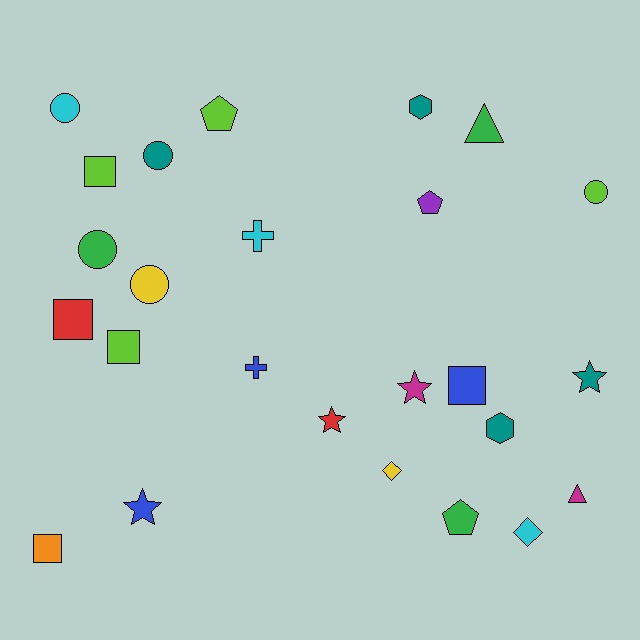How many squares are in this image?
There are 5 squares.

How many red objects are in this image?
There are 2 red objects.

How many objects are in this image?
There are 25 objects.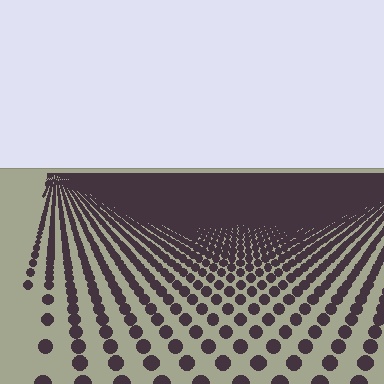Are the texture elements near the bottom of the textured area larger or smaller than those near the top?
Larger. Near the bottom, elements are closer to the viewer and appear at a bigger on-screen size.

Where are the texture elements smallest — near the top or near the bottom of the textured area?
Near the top.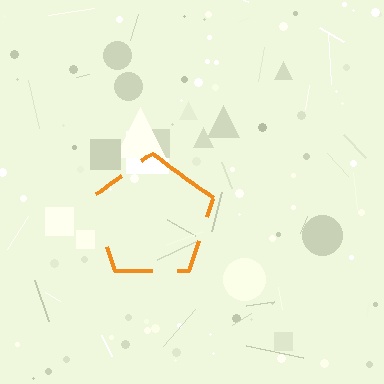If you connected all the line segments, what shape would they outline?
They would outline a pentagon.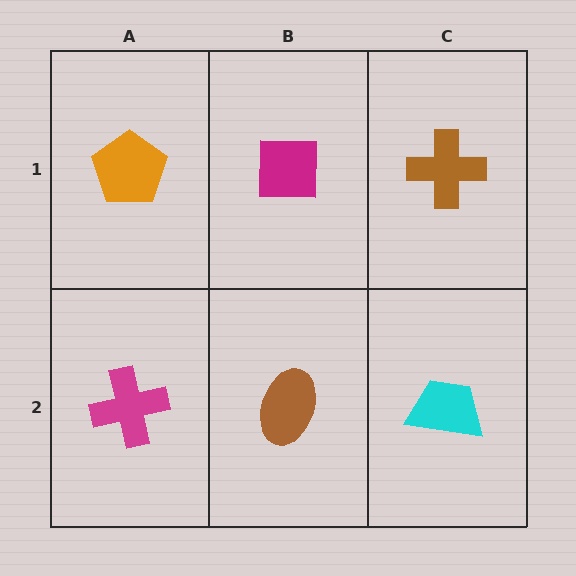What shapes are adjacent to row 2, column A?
An orange pentagon (row 1, column A), a brown ellipse (row 2, column B).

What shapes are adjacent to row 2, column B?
A magenta square (row 1, column B), a magenta cross (row 2, column A), a cyan trapezoid (row 2, column C).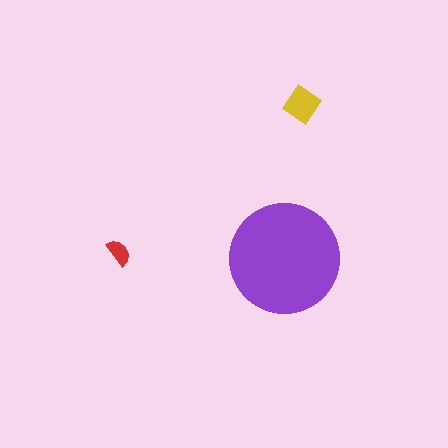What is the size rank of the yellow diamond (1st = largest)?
2nd.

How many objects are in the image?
There are 3 objects in the image.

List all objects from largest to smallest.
The purple circle, the yellow diamond, the red semicircle.